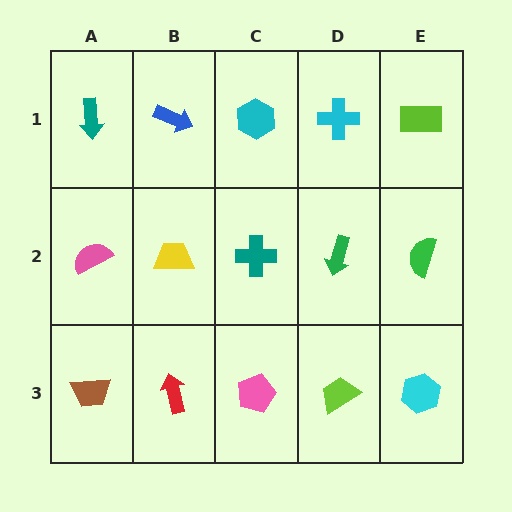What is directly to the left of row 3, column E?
A lime trapezoid.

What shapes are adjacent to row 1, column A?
A pink semicircle (row 2, column A), a blue arrow (row 1, column B).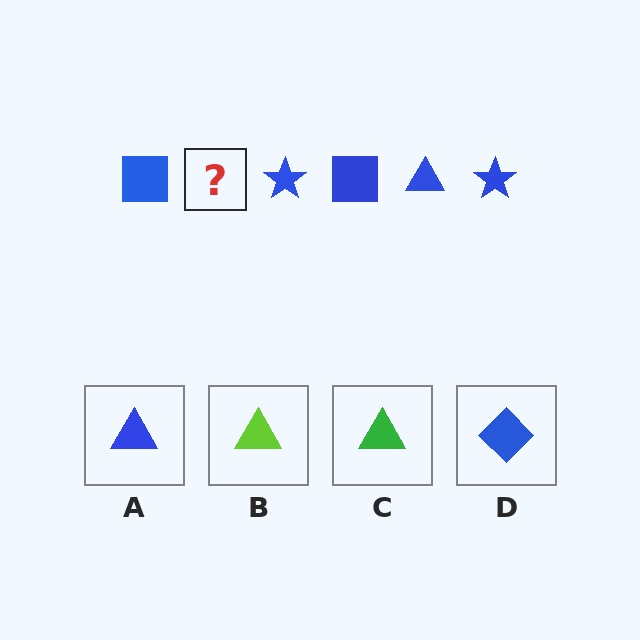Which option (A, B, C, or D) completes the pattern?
A.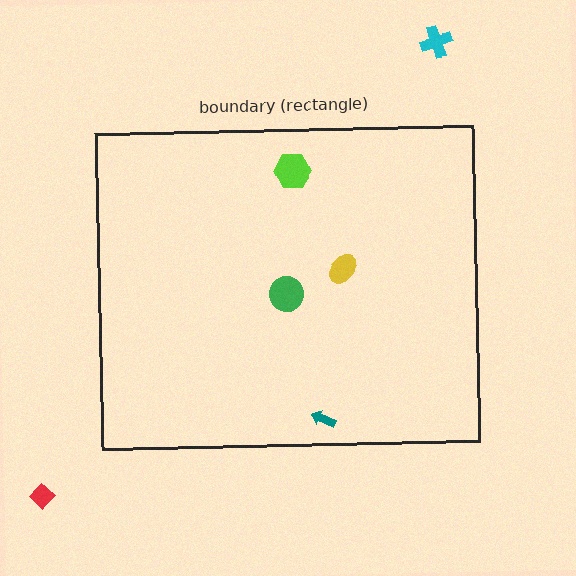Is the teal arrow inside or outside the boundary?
Inside.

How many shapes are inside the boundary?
4 inside, 2 outside.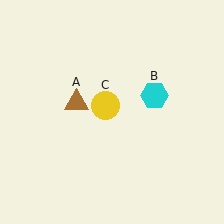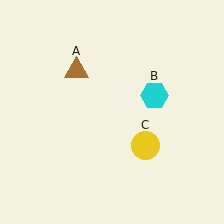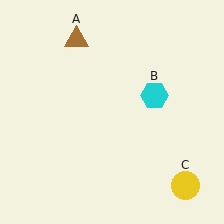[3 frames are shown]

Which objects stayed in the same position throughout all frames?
Cyan hexagon (object B) remained stationary.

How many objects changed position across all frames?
2 objects changed position: brown triangle (object A), yellow circle (object C).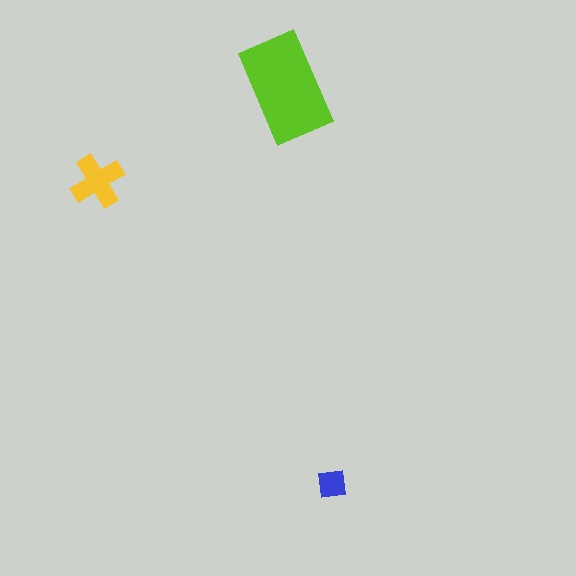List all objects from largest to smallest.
The lime rectangle, the yellow cross, the blue square.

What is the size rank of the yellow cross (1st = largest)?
2nd.